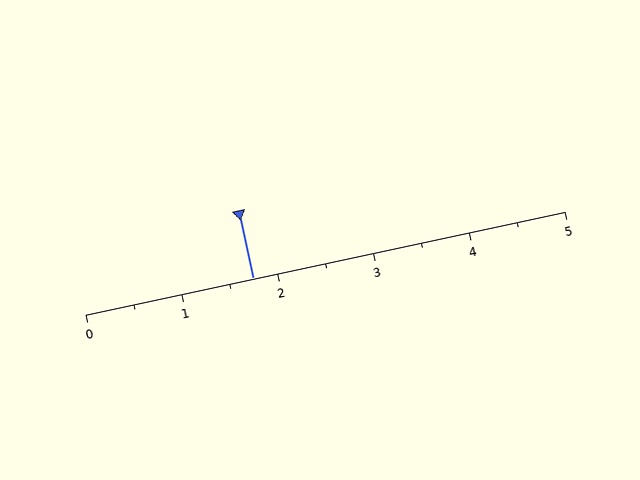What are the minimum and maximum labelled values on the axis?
The axis runs from 0 to 5.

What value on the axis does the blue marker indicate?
The marker indicates approximately 1.8.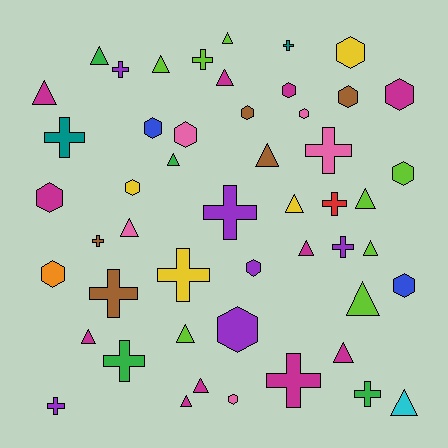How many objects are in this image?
There are 50 objects.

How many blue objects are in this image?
There are 2 blue objects.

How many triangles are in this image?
There are 19 triangles.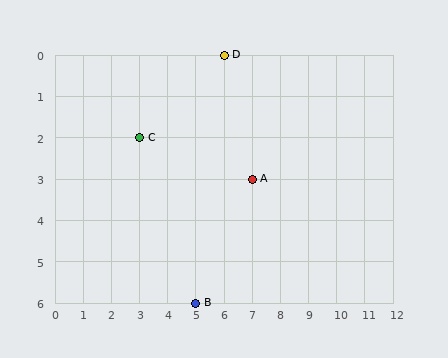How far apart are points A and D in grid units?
Points A and D are 1 column and 3 rows apart (about 3.2 grid units diagonally).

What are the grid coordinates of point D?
Point D is at grid coordinates (6, 0).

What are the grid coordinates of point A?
Point A is at grid coordinates (7, 3).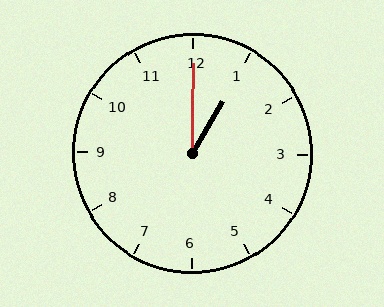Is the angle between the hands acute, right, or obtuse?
It is acute.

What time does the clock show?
1:00.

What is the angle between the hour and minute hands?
Approximately 30 degrees.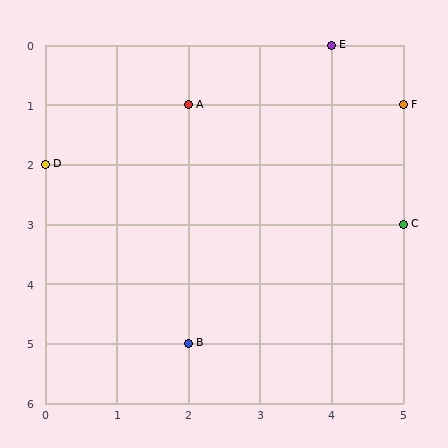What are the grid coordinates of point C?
Point C is at grid coordinates (5, 3).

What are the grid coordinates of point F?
Point F is at grid coordinates (5, 1).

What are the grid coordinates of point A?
Point A is at grid coordinates (2, 1).